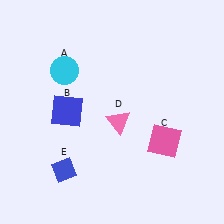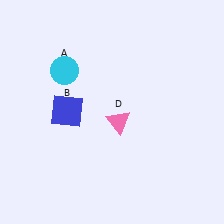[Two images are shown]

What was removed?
The pink square (C), the blue diamond (E) were removed in Image 2.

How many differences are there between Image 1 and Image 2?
There are 2 differences between the two images.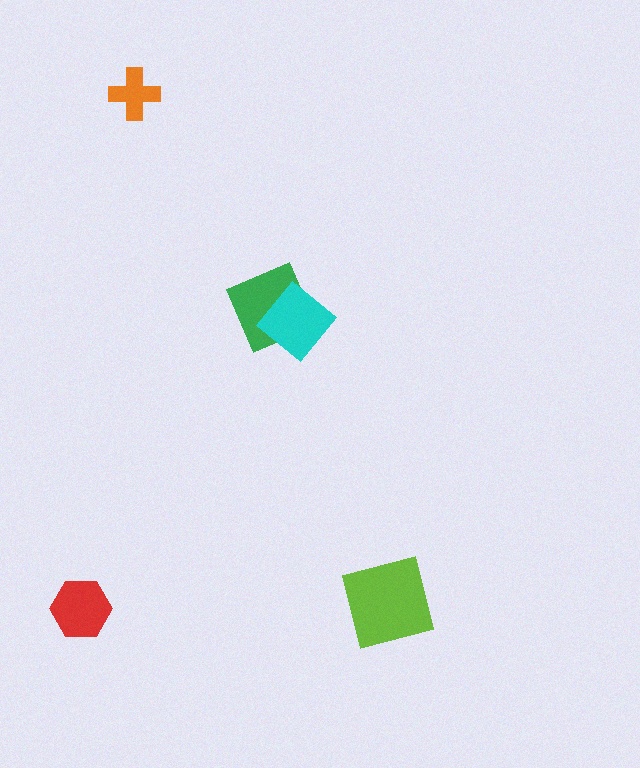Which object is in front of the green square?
The cyan diamond is in front of the green square.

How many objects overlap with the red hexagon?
0 objects overlap with the red hexagon.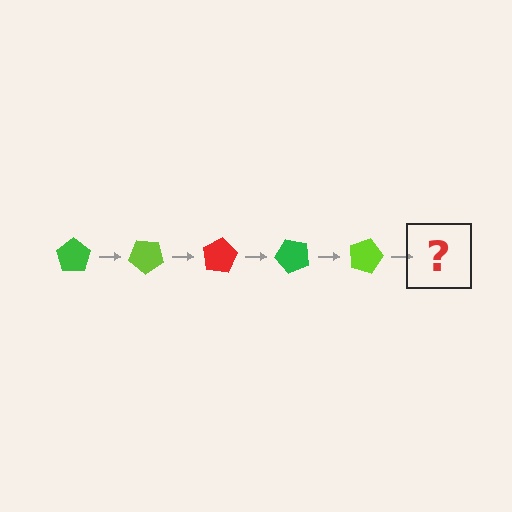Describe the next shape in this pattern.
It should be a red pentagon, rotated 200 degrees from the start.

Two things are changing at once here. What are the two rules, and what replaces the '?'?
The two rules are that it rotates 40 degrees each step and the color cycles through green, lime, and red. The '?' should be a red pentagon, rotated 200 degrees from the start.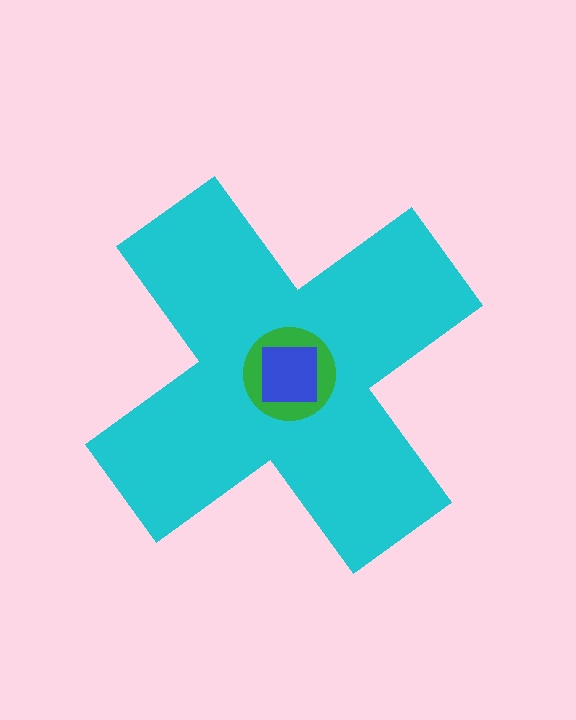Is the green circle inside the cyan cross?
Yes.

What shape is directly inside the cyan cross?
The green circle.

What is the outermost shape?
The cyan cross.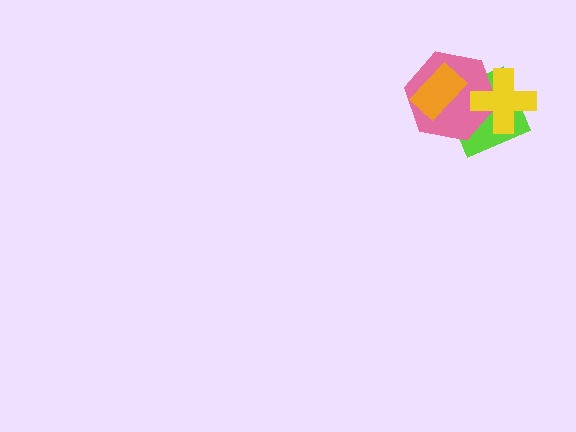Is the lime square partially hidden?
Yes, it is partially covered by another shape.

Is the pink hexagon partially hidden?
Yes, it is partially covered by another shape.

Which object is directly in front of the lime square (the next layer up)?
The pink hexagon is directly in front of the lime square.